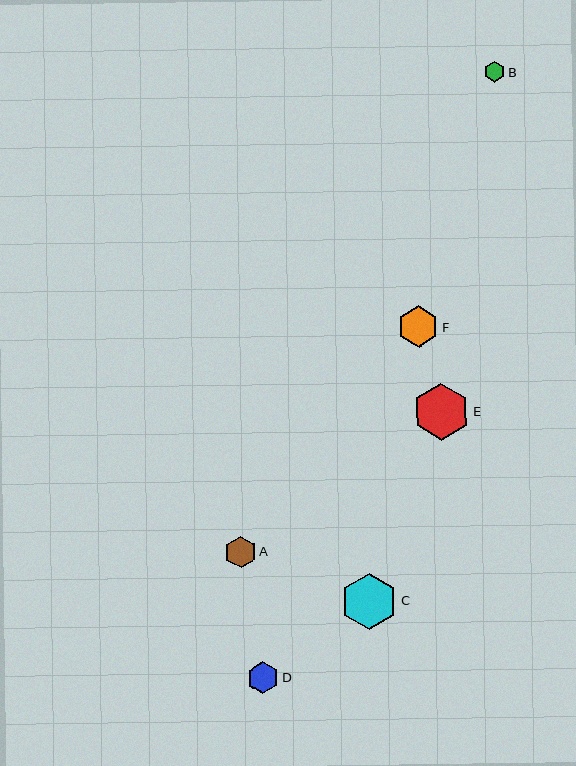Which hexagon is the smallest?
Hexagon B is the smallest with a size of approximately 21 pixels.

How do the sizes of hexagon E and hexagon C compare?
Hexagon E and hexagon C are approximately the same size.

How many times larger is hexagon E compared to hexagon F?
Hexagon E is approximately 1.4 times the size of hexagon F.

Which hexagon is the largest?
Hexagon E is the largest with a size of approximately 57 pixels.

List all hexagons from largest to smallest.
From largest to smallest: E, C, F, D, A, B.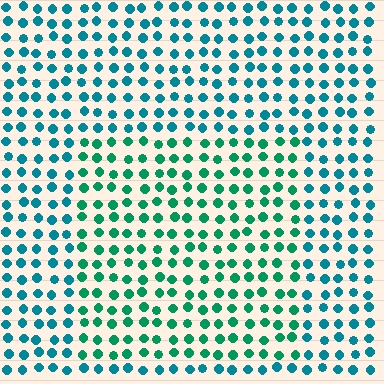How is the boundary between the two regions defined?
The boundary is defined purely by a slight shift in hue (about 30 degrees). Spacing, size, and orientation are identical on both sides.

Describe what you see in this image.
The image is filled with small teal elements in a uniform arrangement. A rectangle-shaped region is visible where the elements are tinted to a slightly different hue, forming a subtle color boundary.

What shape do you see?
I see a rectangle.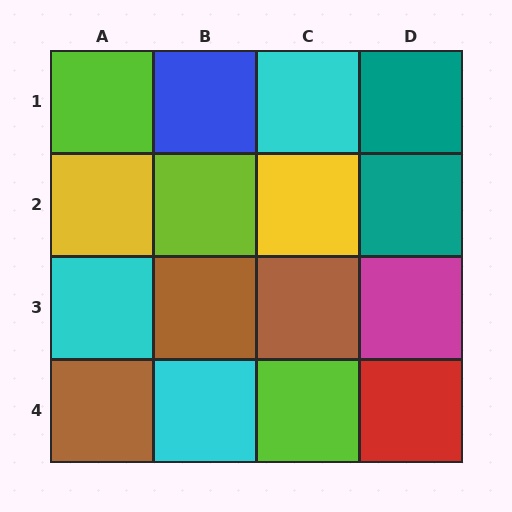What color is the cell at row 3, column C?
Brown.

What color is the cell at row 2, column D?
Teal.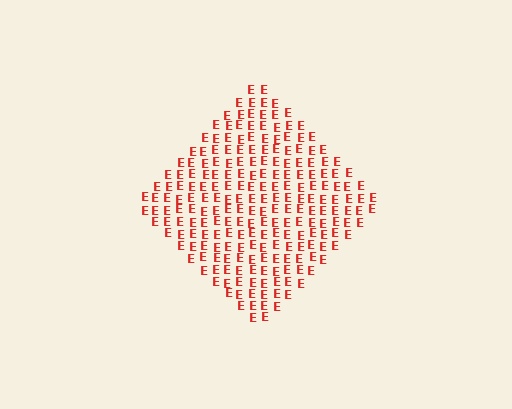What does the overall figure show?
The overall figure shows a diamond.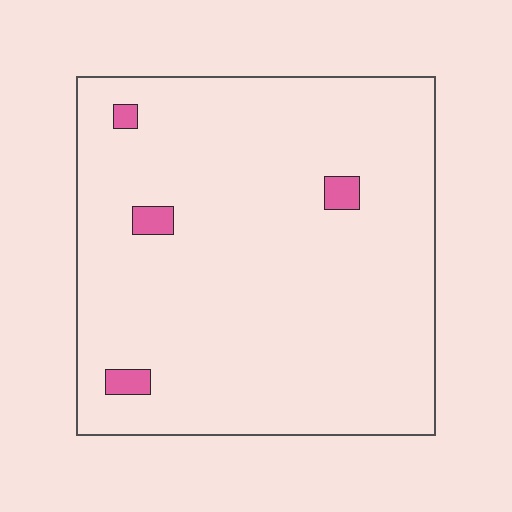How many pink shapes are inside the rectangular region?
4.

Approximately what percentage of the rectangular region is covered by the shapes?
Approximately 5%.